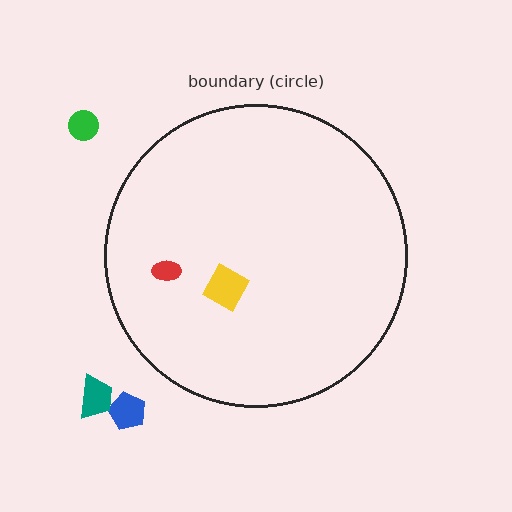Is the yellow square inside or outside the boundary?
Inside.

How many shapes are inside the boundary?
2 inside, 3 outside.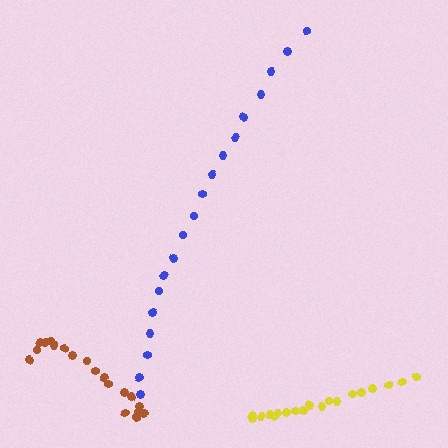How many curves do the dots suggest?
There are 3 distinct paths.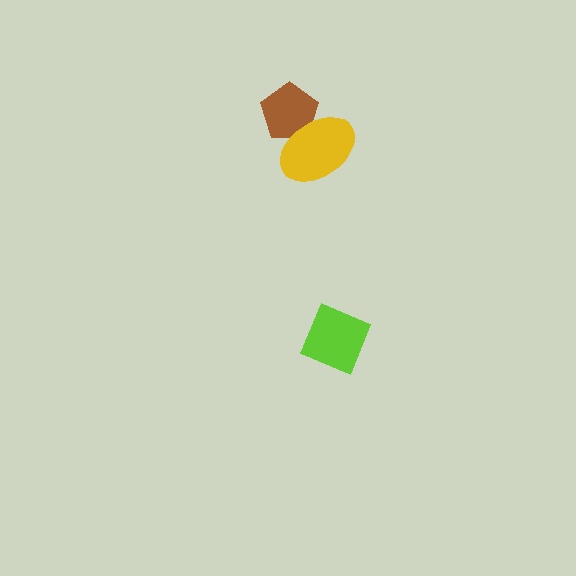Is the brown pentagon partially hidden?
Yes, it is partially covered by another shape.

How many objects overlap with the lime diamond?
0 objects overlap with the lime diamond.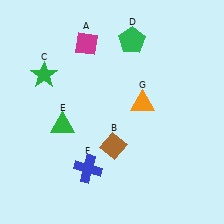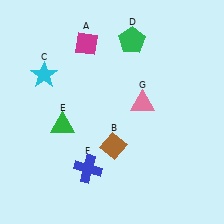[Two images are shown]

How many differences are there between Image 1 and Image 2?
There are 2 differences between the two images.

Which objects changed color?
C changed from green to cyan. G changed from orange to pink.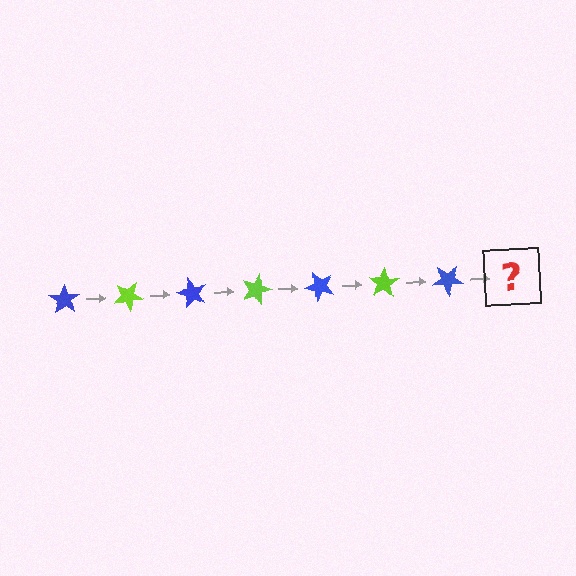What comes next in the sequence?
The next element should be a lime star, rotated 210 degrees from the start.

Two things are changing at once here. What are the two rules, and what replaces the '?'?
The two rules are that it rotates 30 degrees each step and the color cycles through blue and lime. The '?' should be a lime star, rotated 210 degrees from the start.